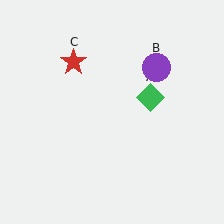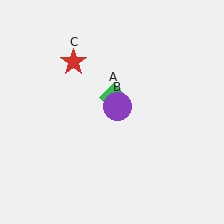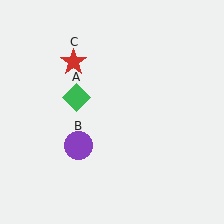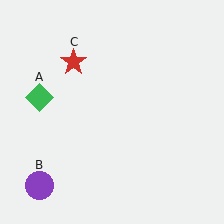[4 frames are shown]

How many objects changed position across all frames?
2 objects changed position: green diamond (object A), purple circle (object B).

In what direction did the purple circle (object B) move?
The purple circle (object B) moved down and to the left.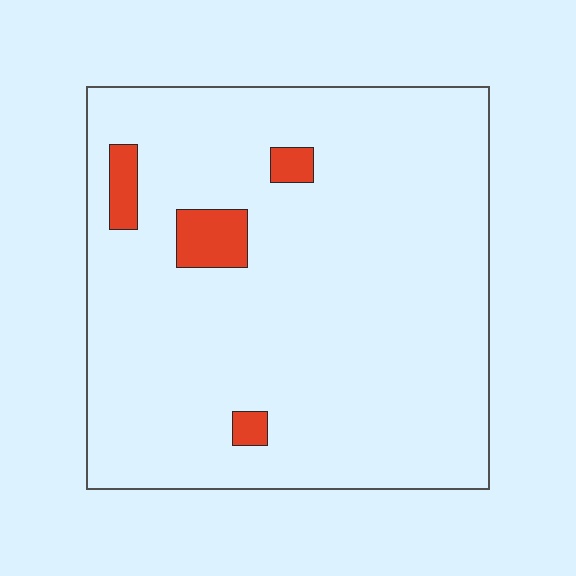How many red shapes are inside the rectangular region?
4.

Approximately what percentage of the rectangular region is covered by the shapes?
Approximately 5%.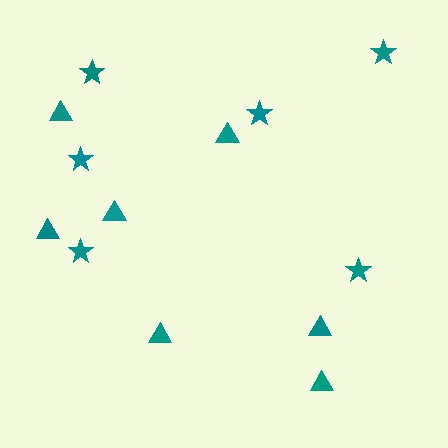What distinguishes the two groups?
There are 2 groups: one group of stars (6) and one group of triangles (7).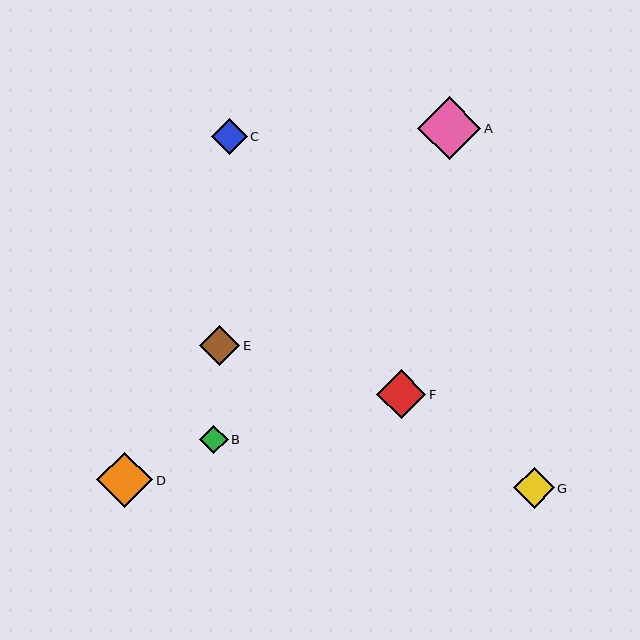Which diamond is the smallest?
Diamond B is the smallest with a size of approximately 29 pixels.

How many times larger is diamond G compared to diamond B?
Diamond G is approximately 1.4 times the size of diamond B.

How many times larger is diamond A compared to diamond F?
Diamond A is approximately 1.3 times the size of diamond F.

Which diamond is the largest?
Diamond A is the largest with a size of approximately 63 pixels.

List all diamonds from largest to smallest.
From largest to smallest: A, D, F, E, G, C, B.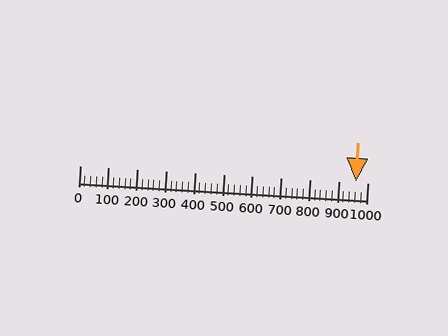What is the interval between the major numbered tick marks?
The major tick marks are spaced 100 units apart.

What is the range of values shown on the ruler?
The ruler shows values from 0 to 1000.